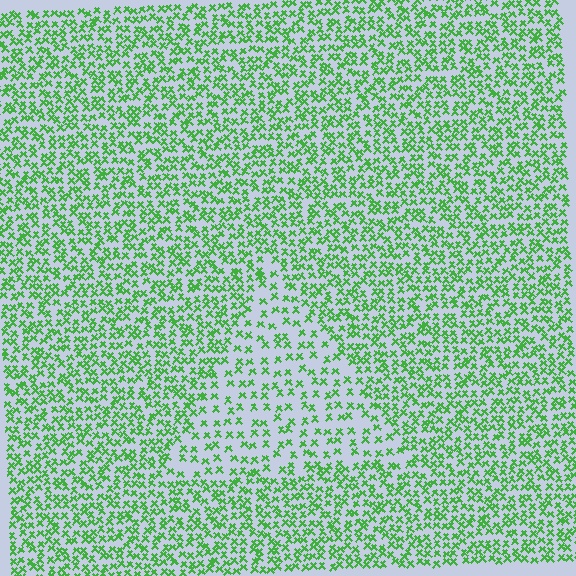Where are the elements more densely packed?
The elements are more densely packed outside the triangle boundary.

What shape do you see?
I see a triangle.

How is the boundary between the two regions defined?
The boundary is defined by a change in element density (approximately 1.9x ratio). All elements are the same color, size, and shape.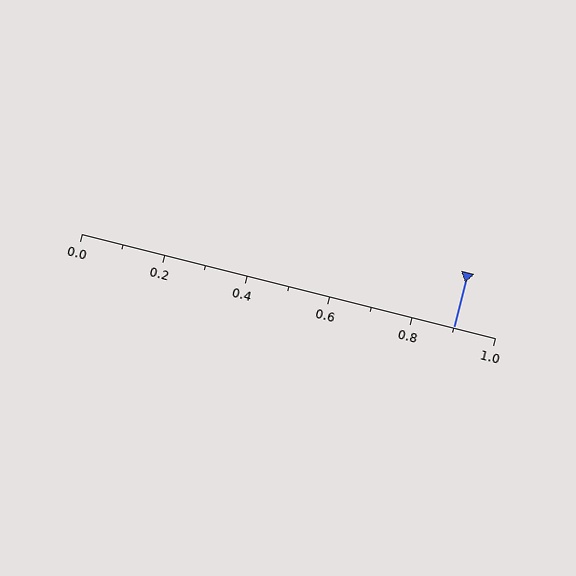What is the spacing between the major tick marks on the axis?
The major ticks are spaced 0.2 apart.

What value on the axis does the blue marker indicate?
The marker indicates approximately 0.9.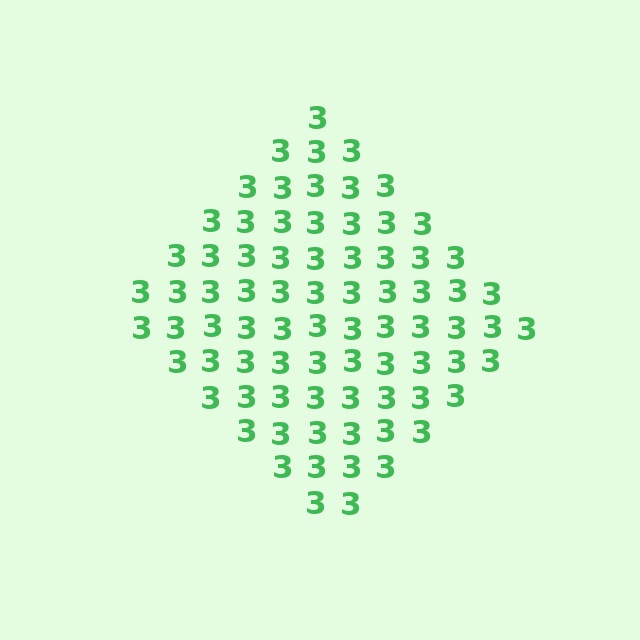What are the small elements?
The small elements are digit 3's.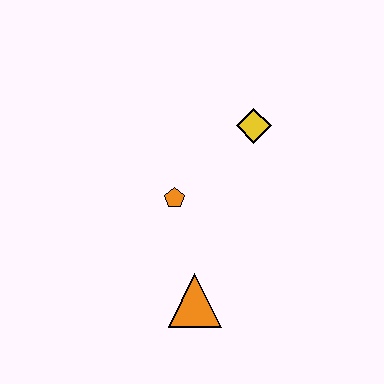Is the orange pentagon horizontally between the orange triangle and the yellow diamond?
No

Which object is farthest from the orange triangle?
The yellow diamond is farthest from the orange triangle.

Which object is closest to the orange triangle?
The orange pentagon is closest to the orange triangle.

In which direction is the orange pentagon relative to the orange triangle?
The orange pentagon is above the orange triangle.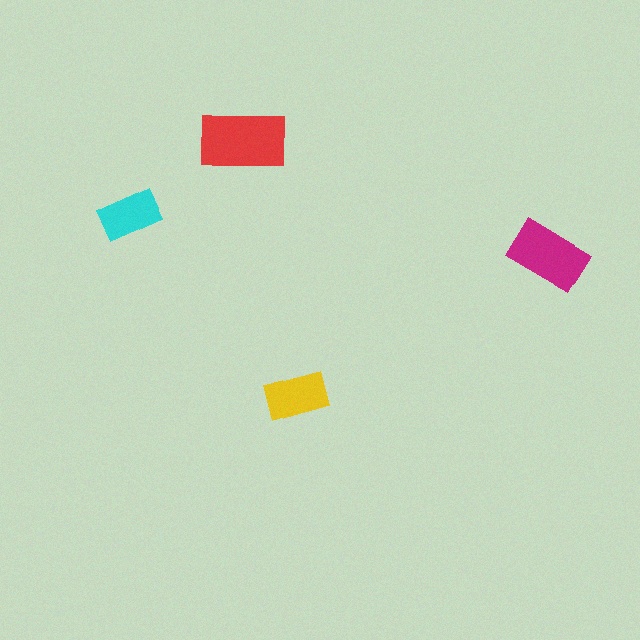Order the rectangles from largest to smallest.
the red one, the magenta one, the yellow one, the cyan one.